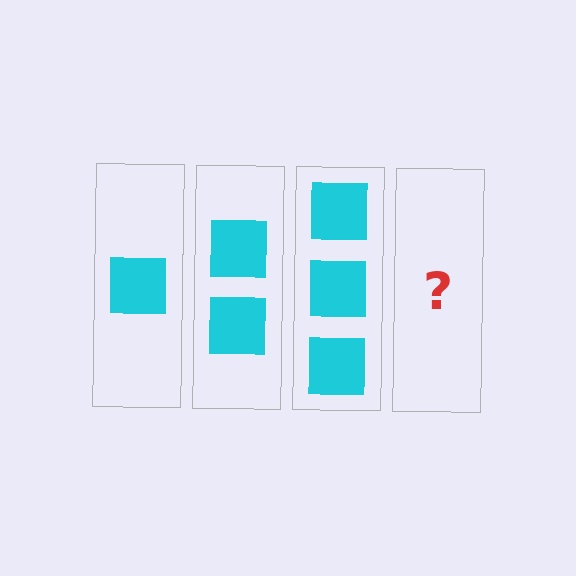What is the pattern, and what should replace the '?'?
The pattern is that each step adds one more square. The '?' should be 4 squares.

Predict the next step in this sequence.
The next step is 4 squares.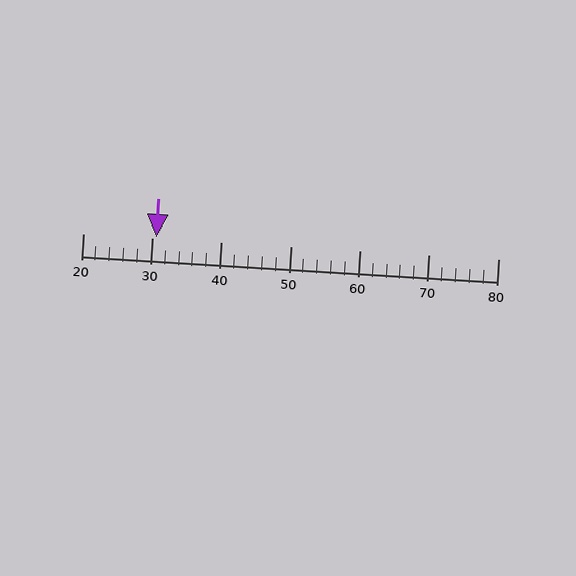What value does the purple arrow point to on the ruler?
The purple arrow points to approximately 31.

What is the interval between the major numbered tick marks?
The major tick marks are spaced 10 units apart.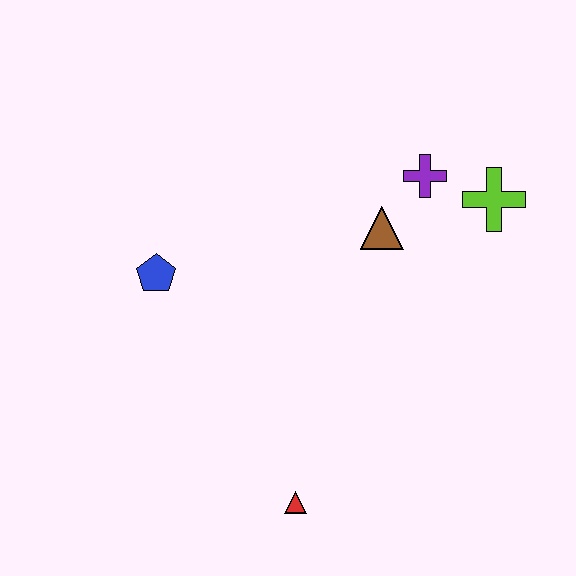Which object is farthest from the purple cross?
The red triangle is farthest from the purple cross.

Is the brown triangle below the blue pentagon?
No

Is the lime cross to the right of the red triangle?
Yes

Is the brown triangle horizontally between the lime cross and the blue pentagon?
Yes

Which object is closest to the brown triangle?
The purple cross is closest to the brown triangle.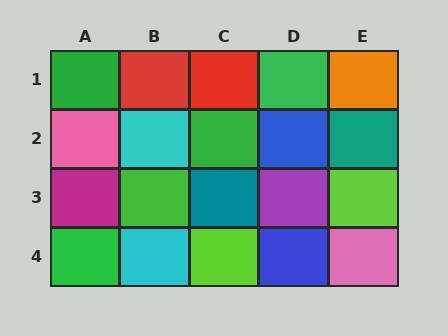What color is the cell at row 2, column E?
Teal.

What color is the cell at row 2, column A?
Pink.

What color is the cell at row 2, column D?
Blue.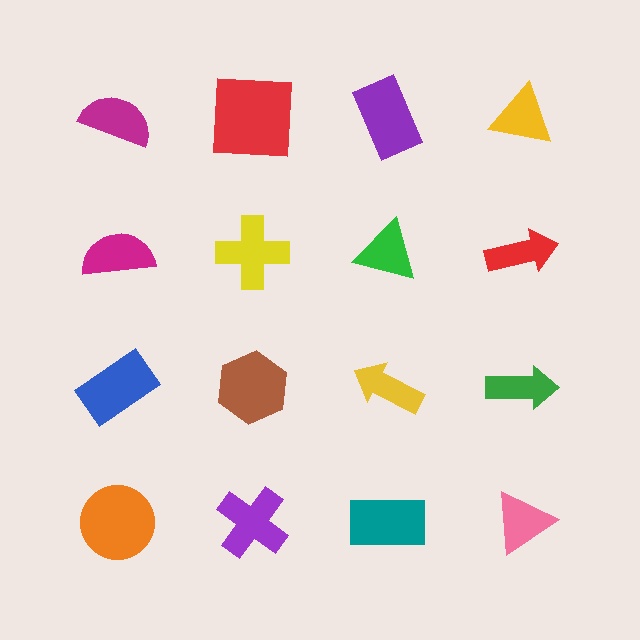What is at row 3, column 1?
A blue rectangle.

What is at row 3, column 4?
A green arrow.